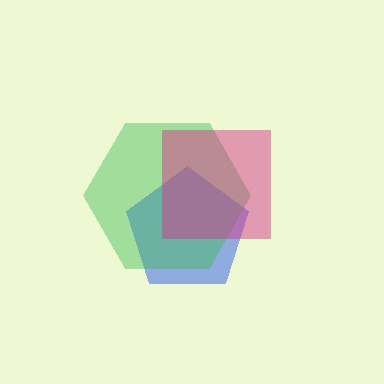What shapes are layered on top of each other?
The layered shapes are: a blue pentagon, a green hexagon, a magenta square.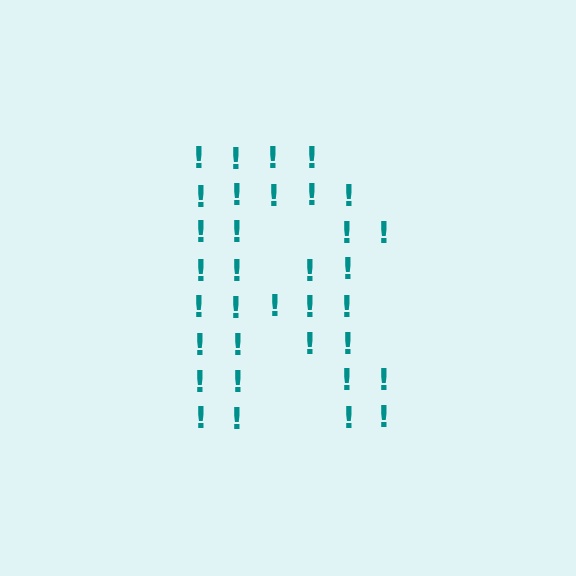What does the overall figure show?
The overall figure shows the letter R.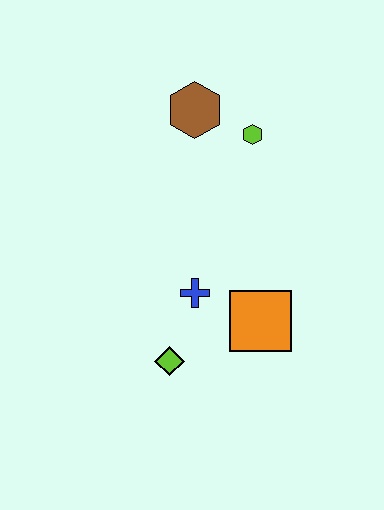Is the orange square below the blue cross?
Yes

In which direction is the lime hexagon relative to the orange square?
The lime hexagon is above the orange square.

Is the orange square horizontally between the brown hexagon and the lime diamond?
No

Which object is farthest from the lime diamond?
The brown hexagon is farthest from the lime diamond.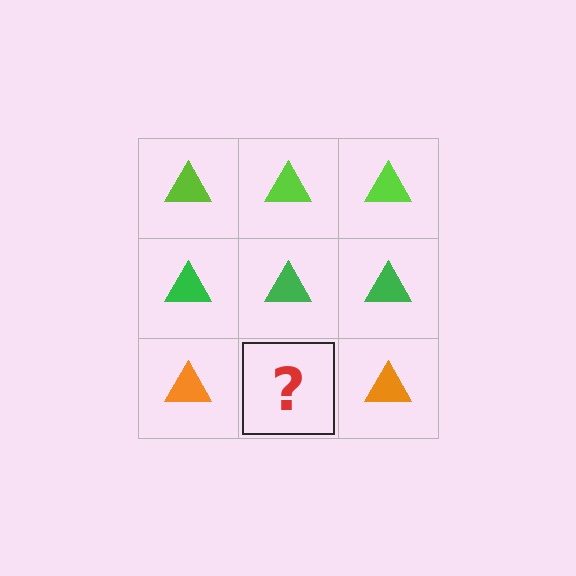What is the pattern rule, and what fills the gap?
The rule is that each row has a consistent color. The gap should be filled with an orange triangle.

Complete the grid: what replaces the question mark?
The question mark should be replaced with an orange triangle.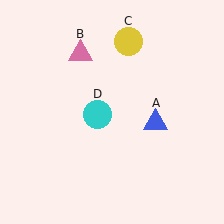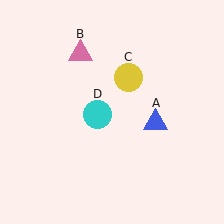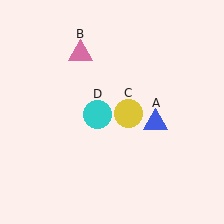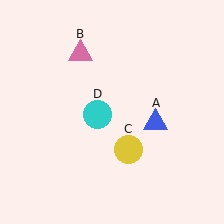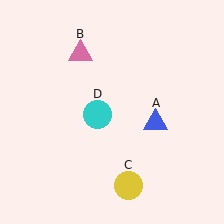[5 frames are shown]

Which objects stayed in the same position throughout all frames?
Blue triangle (object A) and pink triangle (object B) and cyan circle (object D) remained stationary.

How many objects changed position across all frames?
1 object changed position: yellow circle (object C).